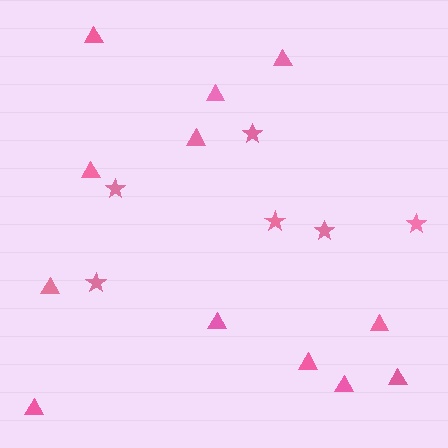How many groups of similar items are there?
There are 2 groups: one group of triangles (12) and one group of stars (6).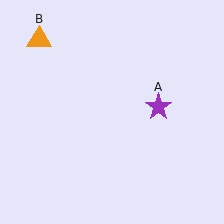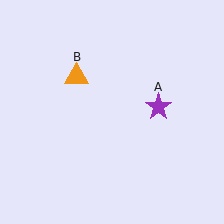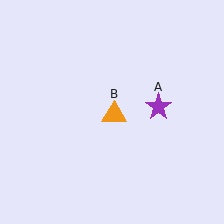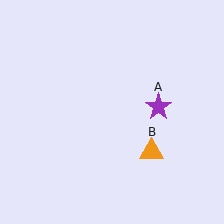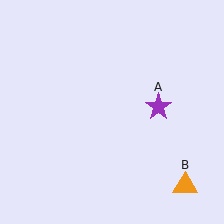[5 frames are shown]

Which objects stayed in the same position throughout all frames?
Purple star (object A) remained stationary.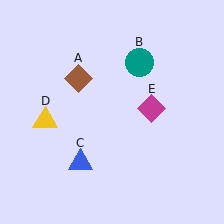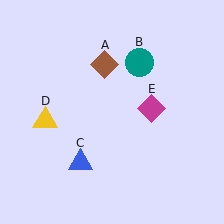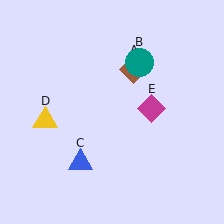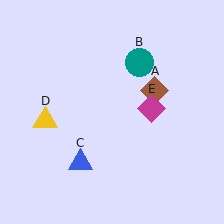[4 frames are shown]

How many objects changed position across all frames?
1 object changed position: brown diamond (object A).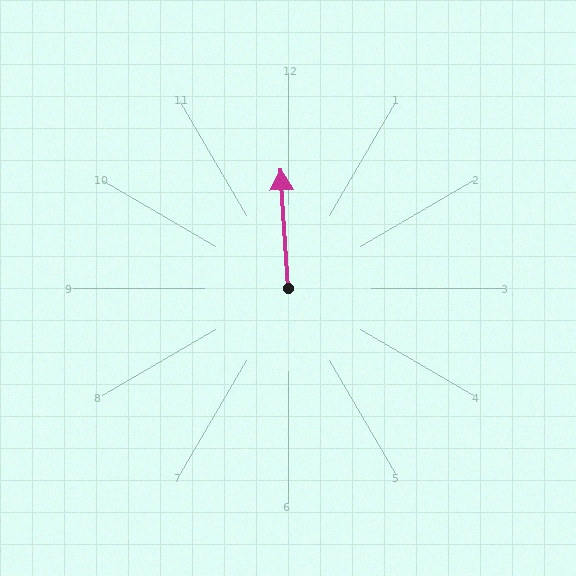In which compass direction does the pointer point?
North.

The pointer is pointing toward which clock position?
Roughly 12 o'clock.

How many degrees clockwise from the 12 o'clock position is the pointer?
Approximately 356 degrees.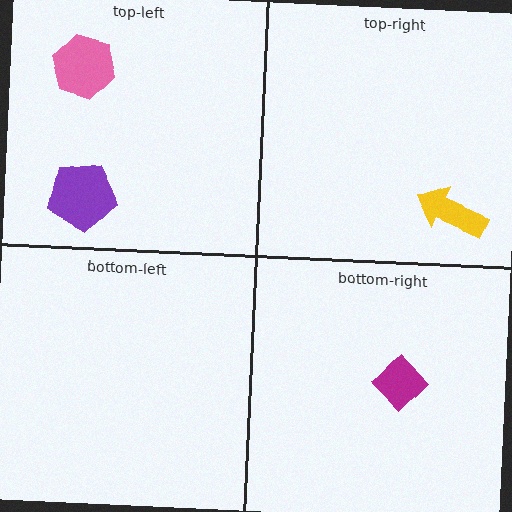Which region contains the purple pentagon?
The top-left region.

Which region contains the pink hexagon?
The top-left region.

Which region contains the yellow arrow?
The top-right region.